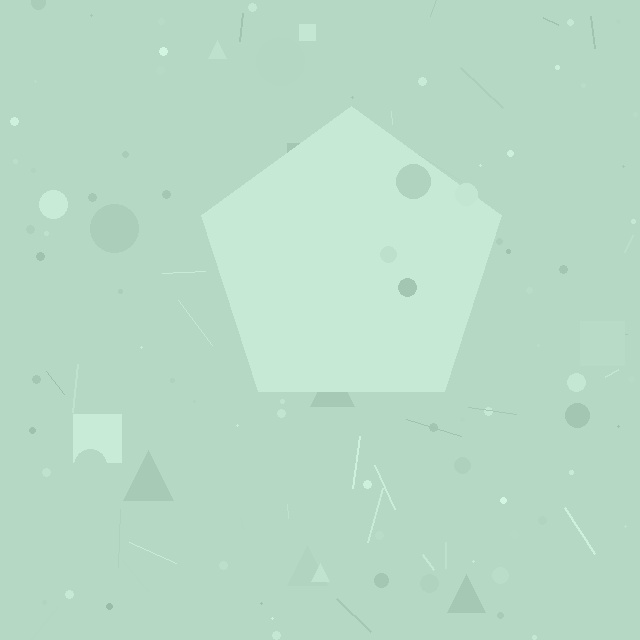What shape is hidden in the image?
A pentagon is hidden in the image.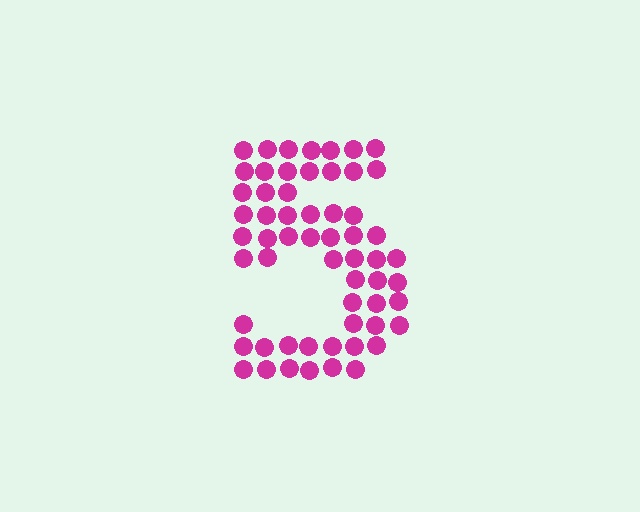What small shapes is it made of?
It is made of small circles.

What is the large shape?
The large shape is the digit 5.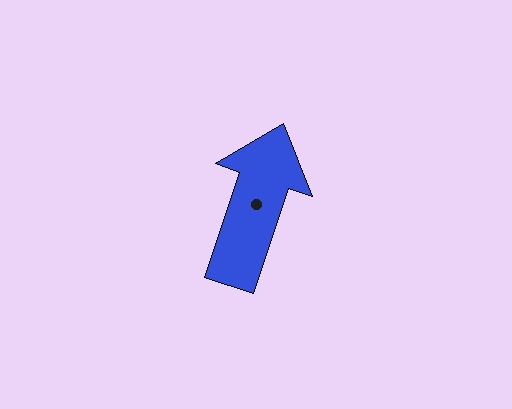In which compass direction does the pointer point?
North.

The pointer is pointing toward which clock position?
Roughly 1 o'clock.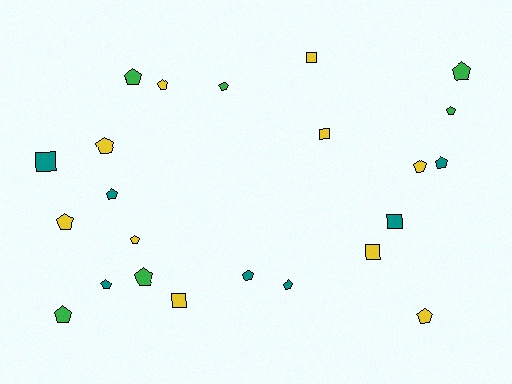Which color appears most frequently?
Yellow, with 10 objects.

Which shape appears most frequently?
Pentagon, with 17 objects.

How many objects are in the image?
There are 23 objects.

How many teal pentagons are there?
There are 5 teal pentagons.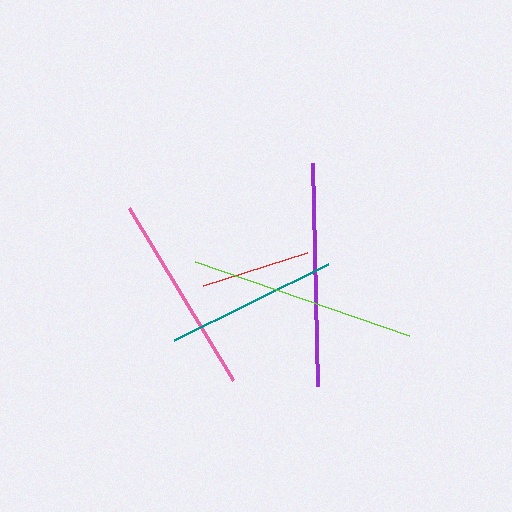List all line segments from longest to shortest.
From longest to shortest: lime, purple, pink, teal, red.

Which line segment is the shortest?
The red line is the shortest at approximately 109 pixels.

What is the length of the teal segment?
The teal segment is approximately 172 pixels long.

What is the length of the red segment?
The red segment is approximately 109 pixels long.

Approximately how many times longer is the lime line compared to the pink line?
The lime line is approximately 1.1 times the length of the pink line.